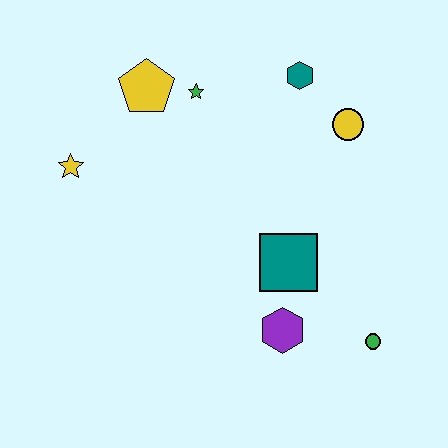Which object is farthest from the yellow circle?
The yellow star is farthest from the yellow circle.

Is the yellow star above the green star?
No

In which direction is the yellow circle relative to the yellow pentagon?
The yellow circle is to the right of the yellow pentagon.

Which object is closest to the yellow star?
The yellow pentagon is closest to the yellow star.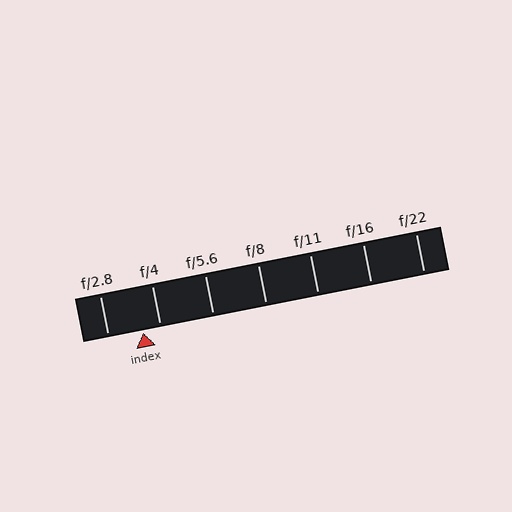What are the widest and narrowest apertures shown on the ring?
The widest aperture shown is f/2.8 and the narrowest is f/22.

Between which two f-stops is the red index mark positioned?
The index mark is between f/2.8 and f/4.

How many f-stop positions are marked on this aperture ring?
There are 7 f-stop positions marked.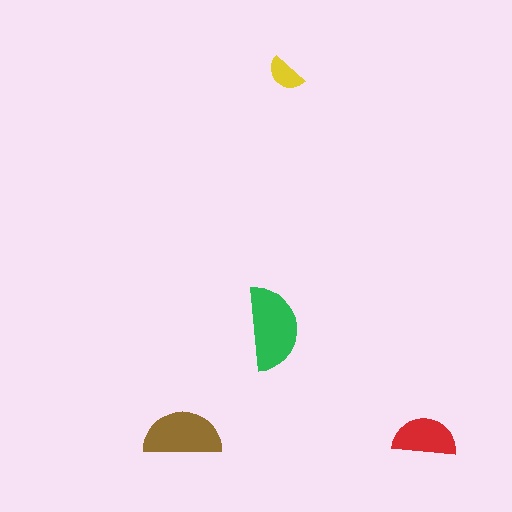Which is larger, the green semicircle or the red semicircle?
The green one.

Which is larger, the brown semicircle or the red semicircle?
The brown one.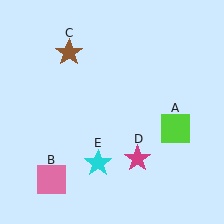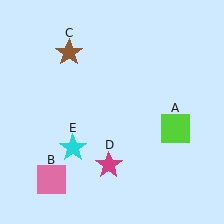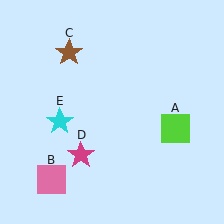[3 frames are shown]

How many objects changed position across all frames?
2 objects changed position: magenta star (object D), cyan star (object E).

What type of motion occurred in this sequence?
The magenta star (object D), cyan star (object E) rotated clockwise around the center of the scene.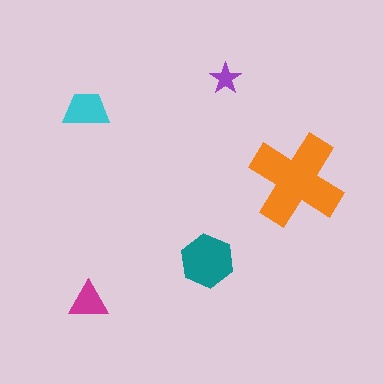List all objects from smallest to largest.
The purple star, the magenta triangle, the cyan trapezoid, the teal hexagon, the orange cross.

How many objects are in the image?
There are 5 objects in the image.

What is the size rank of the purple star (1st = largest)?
5th.